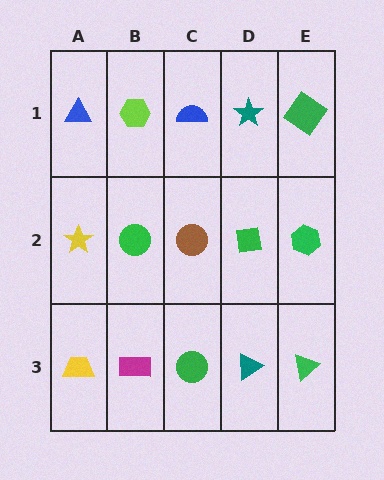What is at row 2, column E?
A green hexagon.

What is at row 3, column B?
A magenta rectangle.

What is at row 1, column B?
A lime hexagon.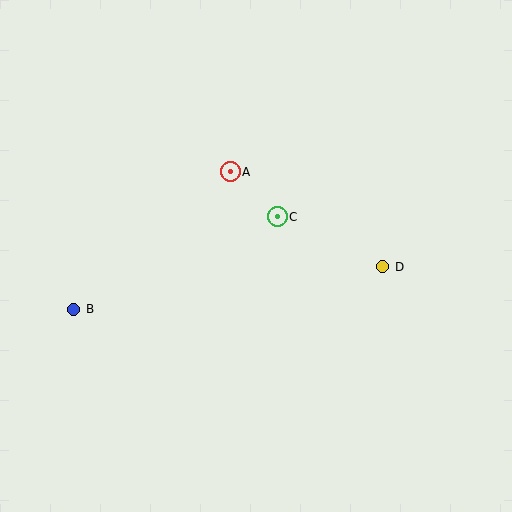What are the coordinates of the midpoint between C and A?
The midpoint between C and A is at (254, 194).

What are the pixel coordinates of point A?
Point A is at (230, 172).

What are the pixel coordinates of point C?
Point C is at (277, 217).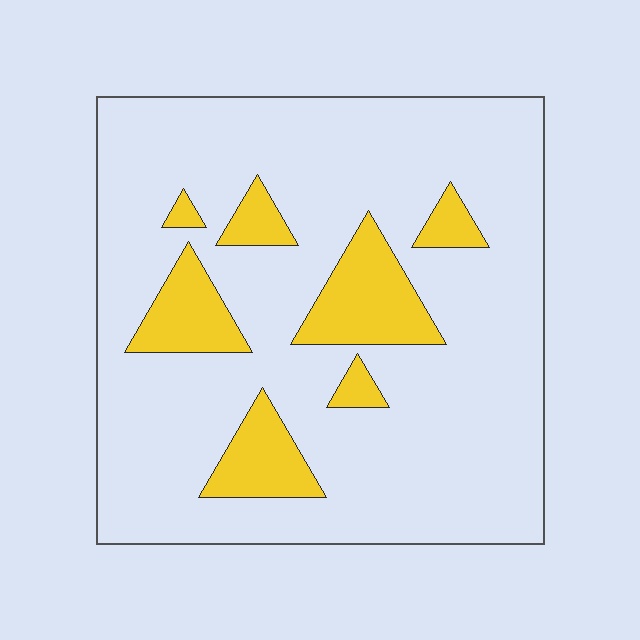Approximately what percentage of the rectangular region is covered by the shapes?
Approximately 15%.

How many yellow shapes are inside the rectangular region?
7.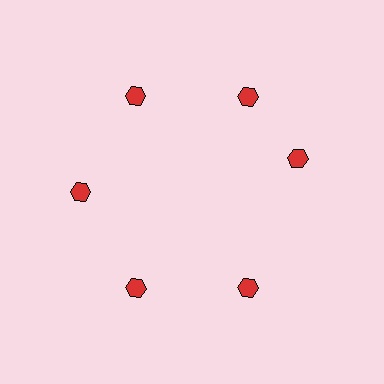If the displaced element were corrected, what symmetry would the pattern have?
It would have 6-fold rotational symmetry — the pattern would map onto itself every 60 degrees.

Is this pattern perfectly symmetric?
No. The 6 red hexagons are arranged in a ring, but one element near the 3 o'clock position is rotated out of alignment along the ring, breaking the 6-fold rotational symmetry.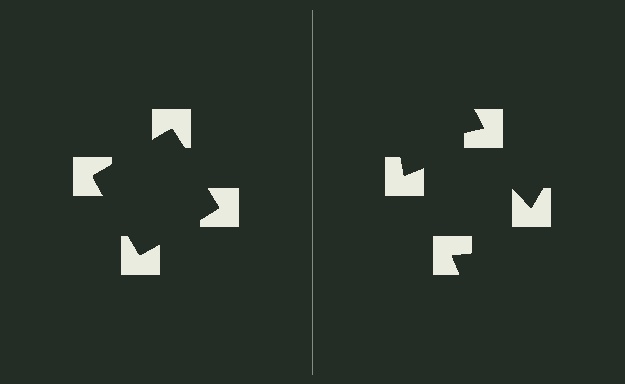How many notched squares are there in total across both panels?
8 — 4 on each side.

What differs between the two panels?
The notched squares are positioned identically on both sides; only the wedge orientations differ. On the left they align to a square; on the right they are misaligned.